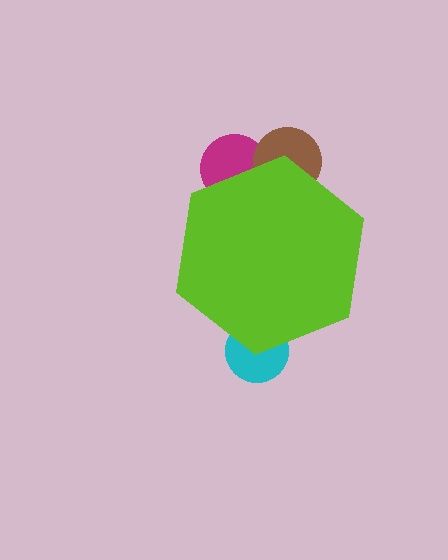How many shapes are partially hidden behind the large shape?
3 shapes are partially hidden.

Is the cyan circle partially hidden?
Yes, the cyan circle is partially hidden behind the lime hexagon.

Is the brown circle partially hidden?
Yes, the brown circle is partially hidden behind the lime hexagon.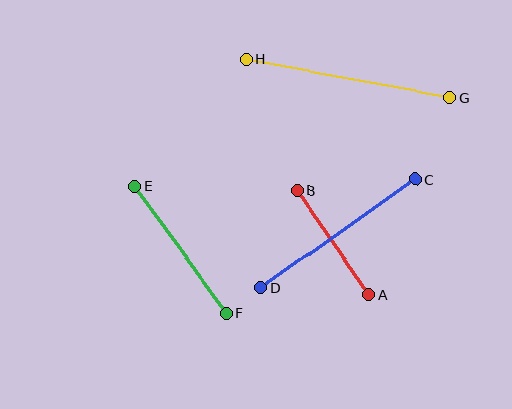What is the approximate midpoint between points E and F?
The midpoint is at approximately (180, 250) pixels.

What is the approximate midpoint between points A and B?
The midpoint is at approximately (333, 243) pixels.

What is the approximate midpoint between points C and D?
The midpoint is at approximately (338, 234) pixels.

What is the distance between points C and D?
The distance is approximately 189 pixels.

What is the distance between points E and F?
The distance is approximately 156 pixels.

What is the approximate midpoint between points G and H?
The midpoint is at approximately (348, 78) pixels.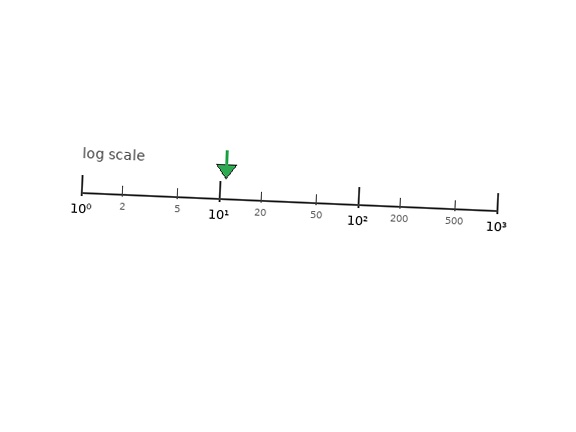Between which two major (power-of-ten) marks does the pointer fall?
The pointer is between 10 and 100.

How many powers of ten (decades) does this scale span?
The scale spans 3 decades, from 1 to 1000.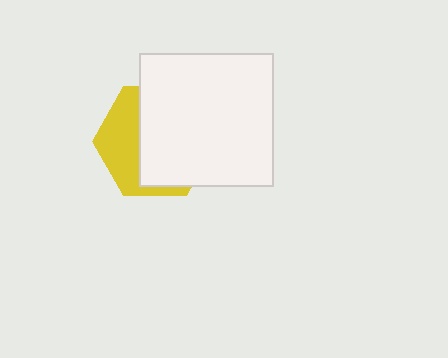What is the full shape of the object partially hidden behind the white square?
The partially hidden object is a yellow hexagon.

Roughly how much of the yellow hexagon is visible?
A small part of it is visible (roughly 37%).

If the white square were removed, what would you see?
You would see the complete yellow hexagon.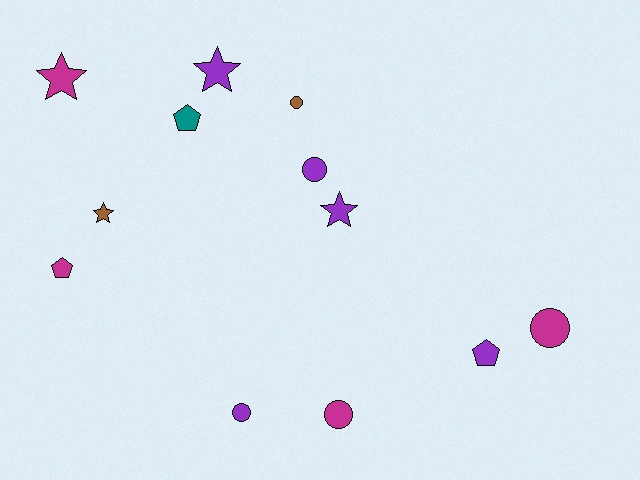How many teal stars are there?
There are no teal stars.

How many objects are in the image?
There are 12 objects.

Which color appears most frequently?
Purple, with 5 objects.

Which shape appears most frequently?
Circle, with 5 objects.